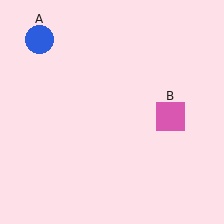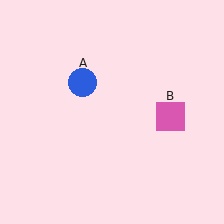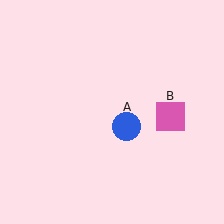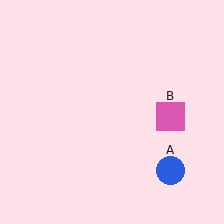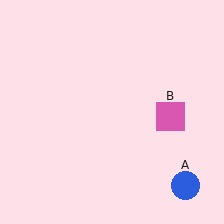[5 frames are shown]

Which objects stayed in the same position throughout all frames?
Pink square (object B) remained stationary.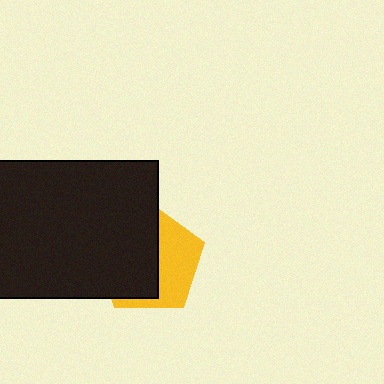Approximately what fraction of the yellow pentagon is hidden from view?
Roughly 59% of the yellow pentagon is hidden behind the black rectangle.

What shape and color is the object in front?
The object in front is a black rectangle.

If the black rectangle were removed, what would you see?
You would see the complete yellow pentagon.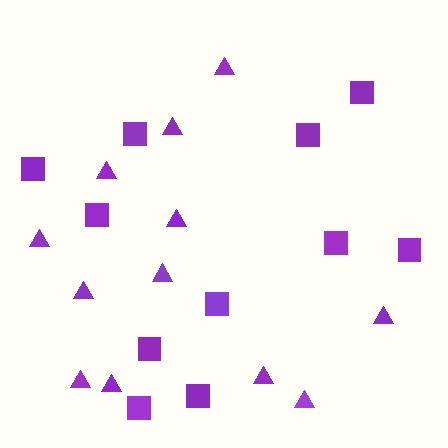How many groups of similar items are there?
There are 2 groups: one group of squares (11) and one group of triangles (12).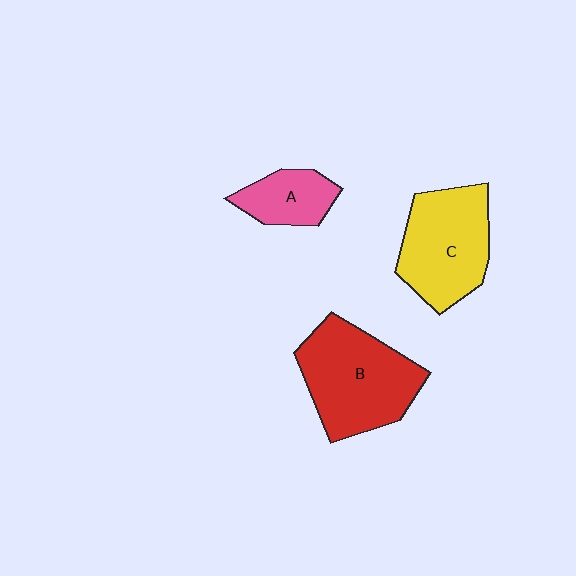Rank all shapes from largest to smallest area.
From largest to smallest: B (red), C (yellow), A (pink).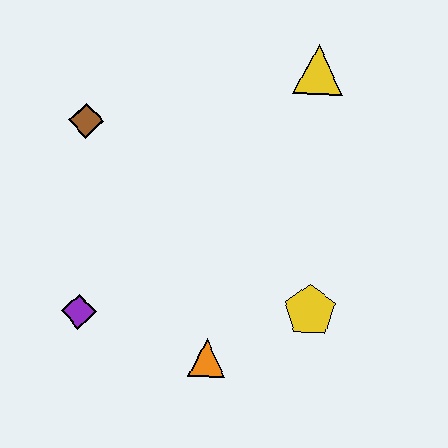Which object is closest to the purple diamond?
The orange triangle is closest to the purple diamond.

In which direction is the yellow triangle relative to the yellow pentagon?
The yellow triangle is above the yellow pentagon.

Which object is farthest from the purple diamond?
The yellow triangle is farthest from the purple diamond.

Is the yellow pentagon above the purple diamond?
Yes